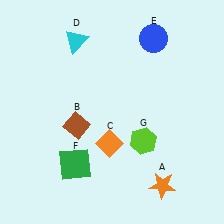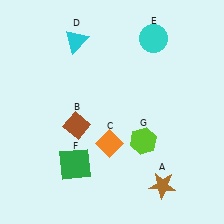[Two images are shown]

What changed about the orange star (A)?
In Image 1, A is orange. In Image 2, it changed to brown.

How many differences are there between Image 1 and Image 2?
There are 2 differences between the two images.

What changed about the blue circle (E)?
In Image 1, E is blue. In Image 2, it changed to cyan.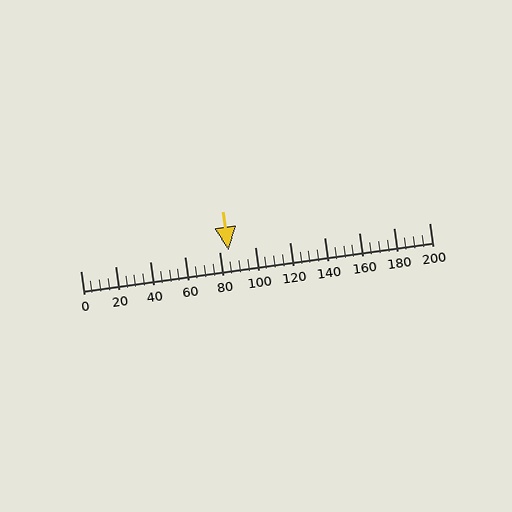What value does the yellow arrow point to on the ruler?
The yellow arrow points to approximately 85.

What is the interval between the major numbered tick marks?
The major tick marks are spaced 20 units apart.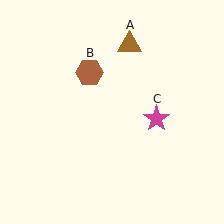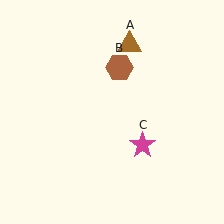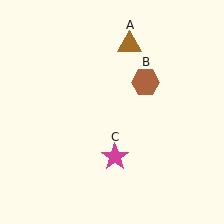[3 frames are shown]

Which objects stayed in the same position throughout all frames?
Brown triangle (object A) remained stationary.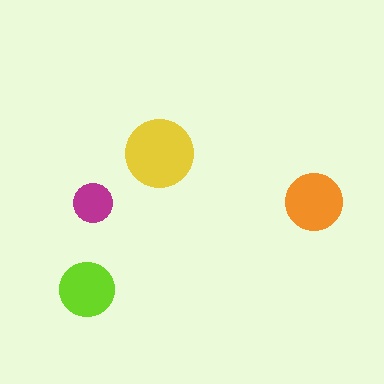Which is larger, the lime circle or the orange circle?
The orange one.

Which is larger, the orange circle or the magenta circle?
The orange one.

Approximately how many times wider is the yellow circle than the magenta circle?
About 1.5 times wider.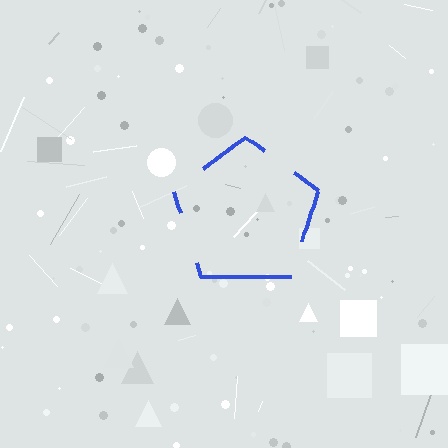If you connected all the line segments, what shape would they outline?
They would outline a pentagon.